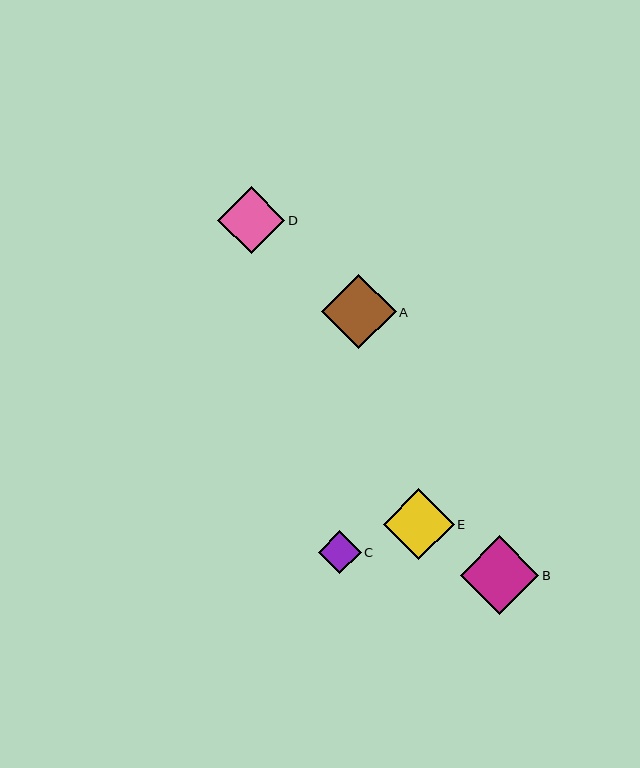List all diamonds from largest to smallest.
From largest to smallest: B, A, E, D, C.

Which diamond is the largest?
Diamond B is the largest with a size of approximately 78 pixels.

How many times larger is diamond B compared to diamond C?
Diamond B is approximately 1.8 times the size of diamond C.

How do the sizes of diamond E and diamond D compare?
Diamond E and diamond D are approximately the same size.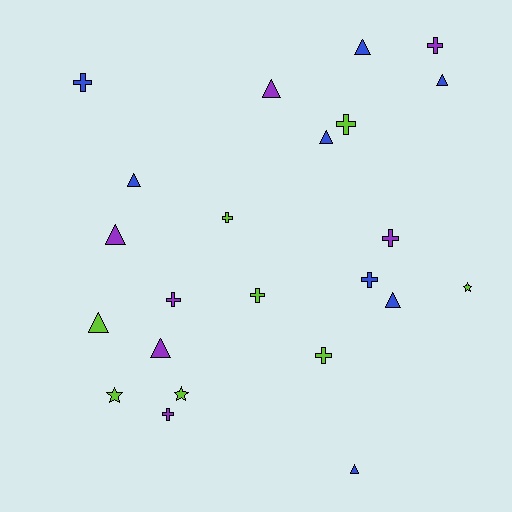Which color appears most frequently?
Lime, with 8 objects.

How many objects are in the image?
There are 23 objects.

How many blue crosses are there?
There are 2 blue crosses.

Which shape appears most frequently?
Triangle, with 10 objects.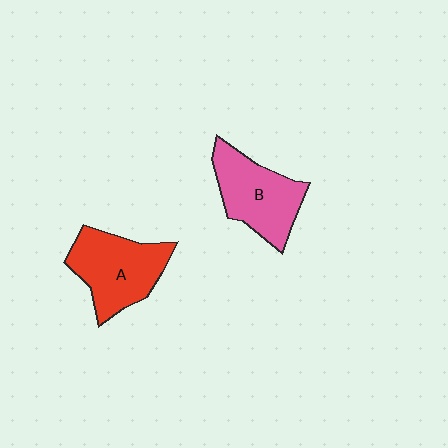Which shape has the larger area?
Shape A (red).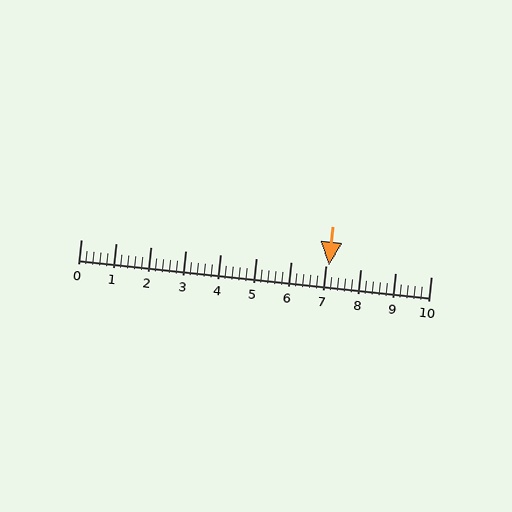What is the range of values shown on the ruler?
The ruler shows values from 0 to 10.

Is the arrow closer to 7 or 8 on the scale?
The arrow is closer to 7.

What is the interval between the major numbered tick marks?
The major tick marks are spaced 1 units apart.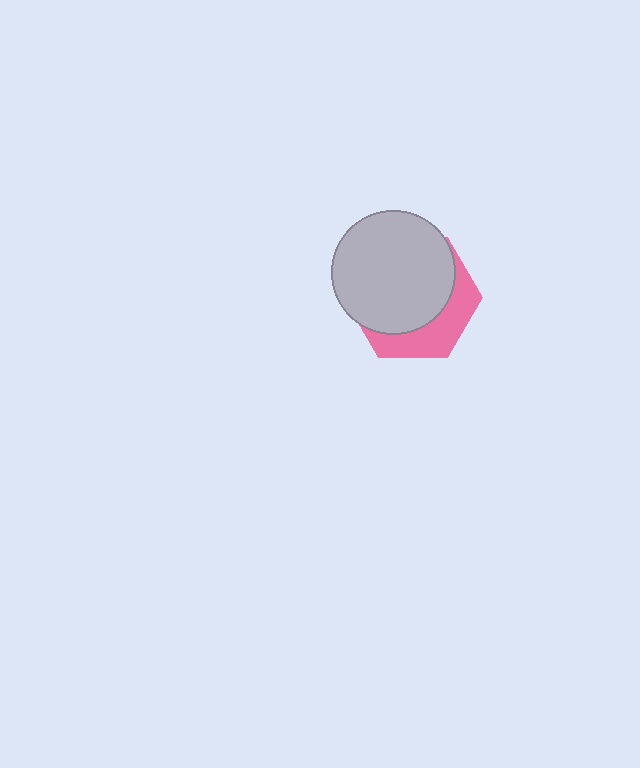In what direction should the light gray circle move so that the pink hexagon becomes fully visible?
The light gray circle should move toward the upper-left. That is the shortest direction to clear the overlap and leave the pink hexagon fully visible.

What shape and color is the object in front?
The object in front is a light gray circle.